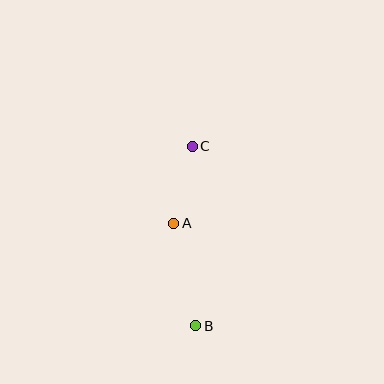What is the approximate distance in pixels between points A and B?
The distance between A and B is approximately 105 pixels.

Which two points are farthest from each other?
Points B and C are farthest from each other.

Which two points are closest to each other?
Points A and C are closest to each other.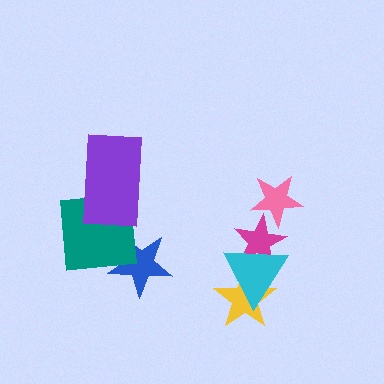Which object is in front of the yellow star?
The cyan triangle is in front of the yellow star.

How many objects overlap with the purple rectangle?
1 object overlaps with the purple rectangle.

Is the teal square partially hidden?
Yes, it is partially covered by another shape.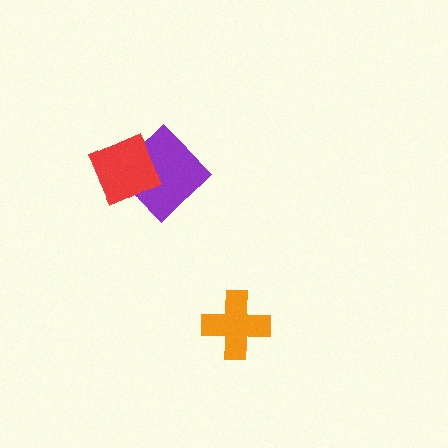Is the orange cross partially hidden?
No, no other shape covers it.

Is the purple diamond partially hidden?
Yes, it is partially covered by another shape.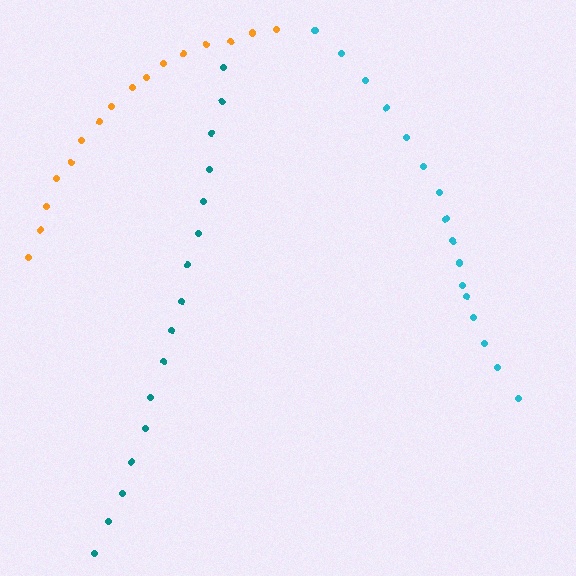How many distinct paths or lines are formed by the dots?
There are 3 distinct paths.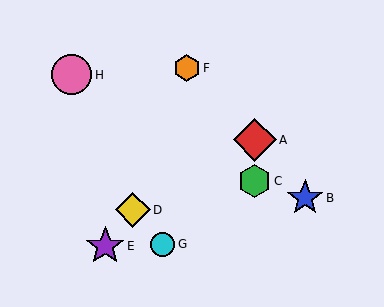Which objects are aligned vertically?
Objects A, C are aligned vertically.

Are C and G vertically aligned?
No, C is at x≈255 and G is at x≈163.